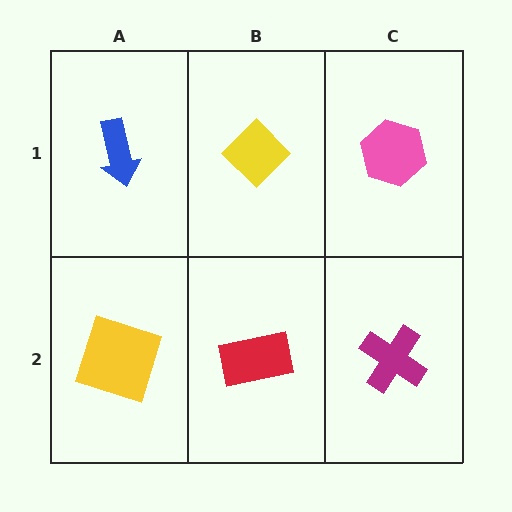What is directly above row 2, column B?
A yellow diamond.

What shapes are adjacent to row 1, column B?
A red rectangle (row 2, column B), a blue arrow (row 1, column A), a pink hexagon (row 1, column C).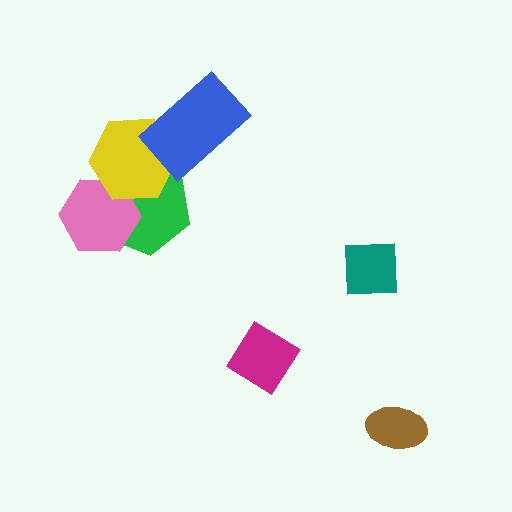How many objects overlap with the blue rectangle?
1 object overlaps with the blue rectangle.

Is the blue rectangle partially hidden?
No, no other shape covers it.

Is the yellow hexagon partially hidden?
Yes, it is partially covered by another shape.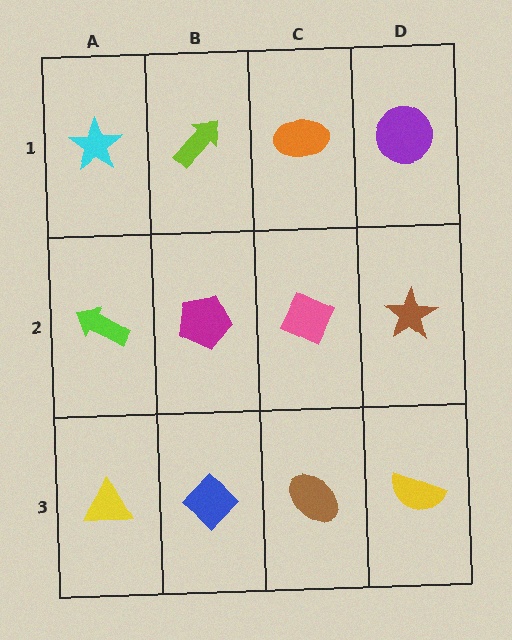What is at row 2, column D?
A brown star.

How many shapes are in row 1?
4 shapes.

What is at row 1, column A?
A cyan star.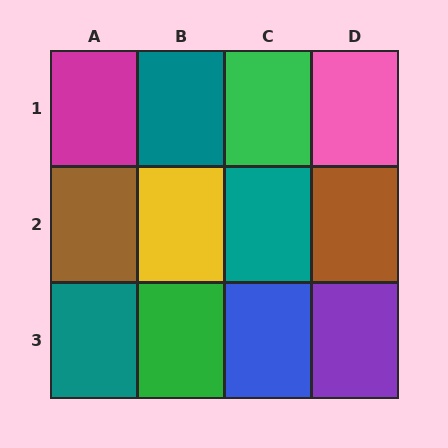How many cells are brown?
2 cells are brown.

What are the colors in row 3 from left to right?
Teal, green, blue, purple.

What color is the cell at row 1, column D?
Pink.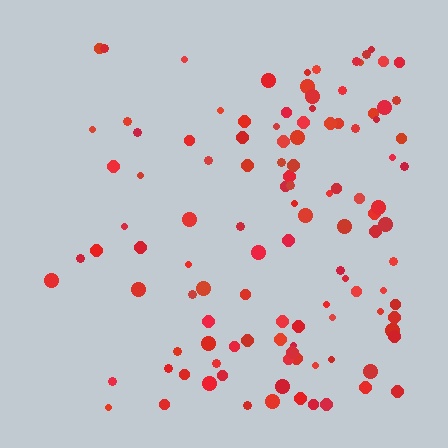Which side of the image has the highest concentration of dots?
The right.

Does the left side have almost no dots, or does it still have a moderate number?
Still a moderate number, just noticeably fewer than the right.